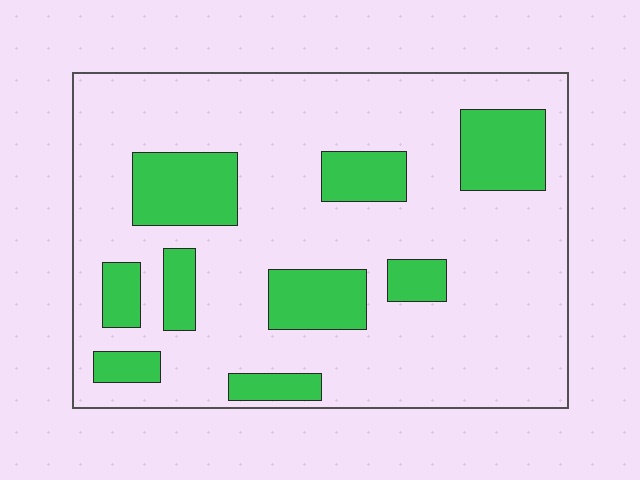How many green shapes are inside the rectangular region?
9.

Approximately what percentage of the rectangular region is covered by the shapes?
Approximately 25%.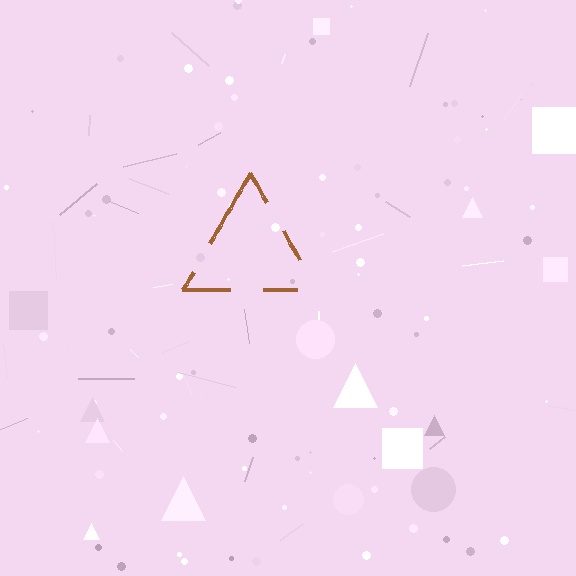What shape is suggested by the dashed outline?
The dashed outline suggests a triangle.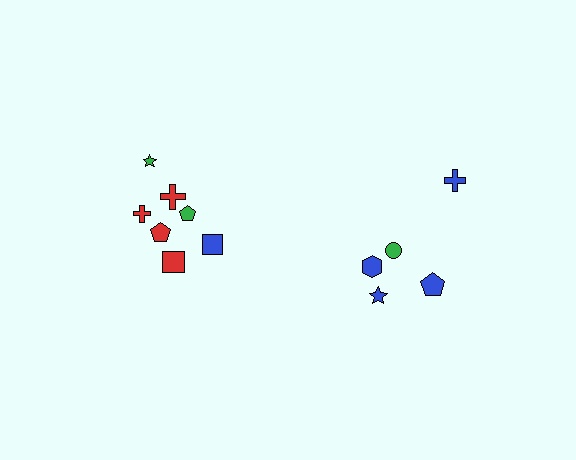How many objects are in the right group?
There are 5 objects.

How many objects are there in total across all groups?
There are 12 objects.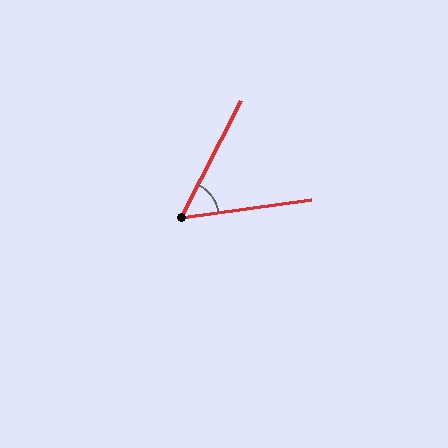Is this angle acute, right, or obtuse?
It is acute.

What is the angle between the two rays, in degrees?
Approximately 55 degrees.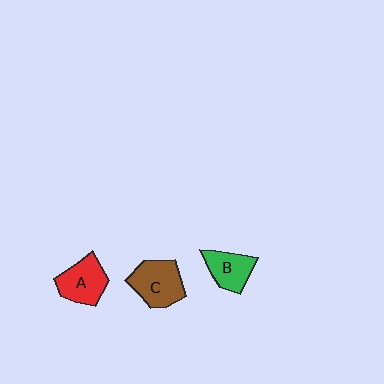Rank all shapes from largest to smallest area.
From largest to smallest: C (brown), A (red), B (green).